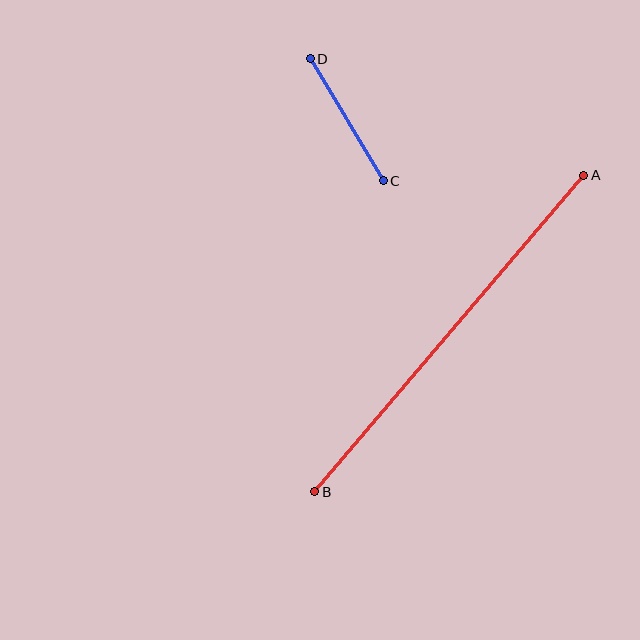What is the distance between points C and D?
The distance is approximately 142 pixels.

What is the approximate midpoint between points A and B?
The midpoint is at approximately (449, 334) pixels.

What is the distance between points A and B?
The distance is approximately 416 pixels.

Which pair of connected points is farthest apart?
Points A and B are farthest apart.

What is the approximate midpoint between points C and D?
The midpoint is at approximately (347, 120) pixels.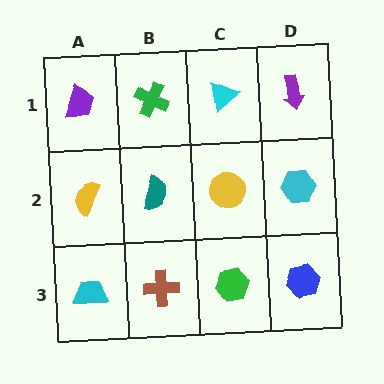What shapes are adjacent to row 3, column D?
A cyan hexagon (row 2, column D), a green hexagon (row 3, column C).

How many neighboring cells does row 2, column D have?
3.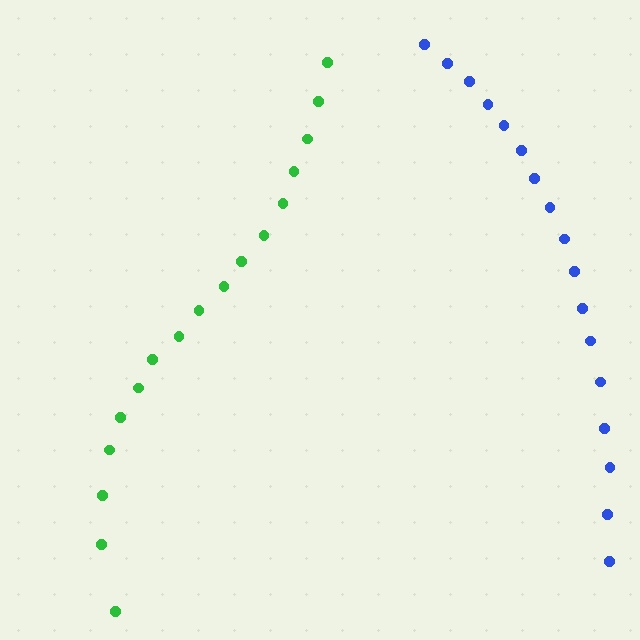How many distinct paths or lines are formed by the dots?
There are 2 distinct paths.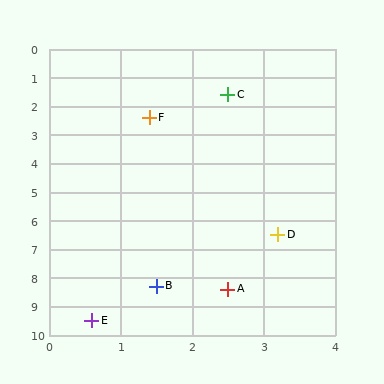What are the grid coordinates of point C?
Point C is at approximately (2.5, 1.6).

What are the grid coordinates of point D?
Point D is at approximately (3.2, 6.5).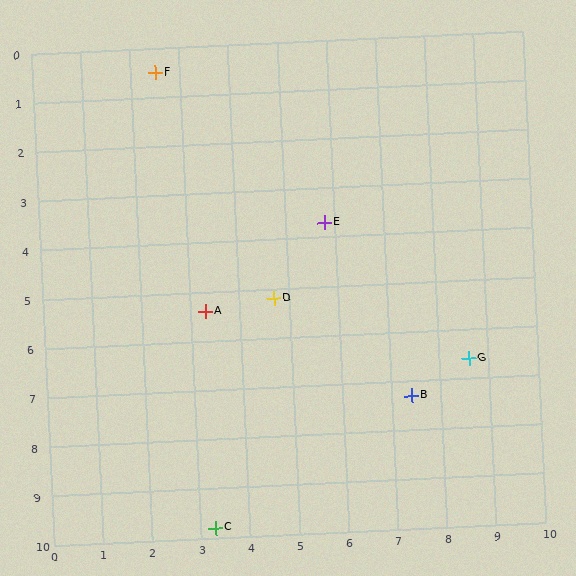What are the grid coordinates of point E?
Point E is at approximately (5.8, 3.7).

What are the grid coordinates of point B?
Point B is at approximately (7.4, 7.3).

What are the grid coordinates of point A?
Point A is at approximately (3.3, 5.4).